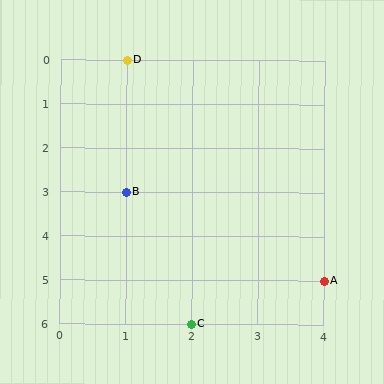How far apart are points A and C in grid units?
Points A and C are 2 columns and 1 row apart (about 2.2 grid units diagonally).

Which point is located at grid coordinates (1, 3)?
Point B is at (1, 3).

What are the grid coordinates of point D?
Point D is at grid coordinates (1, 0).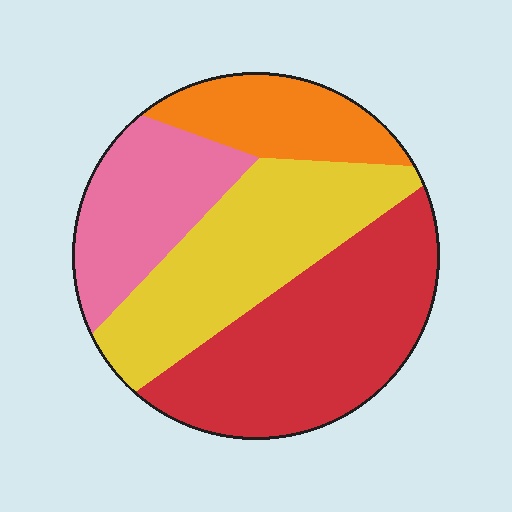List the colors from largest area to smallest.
From largest to smallest: red, yellow, pink, orange.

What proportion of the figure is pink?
Pink takes up less than a quarter of the figure.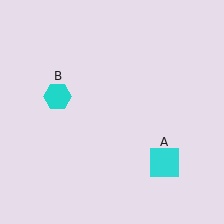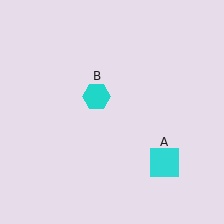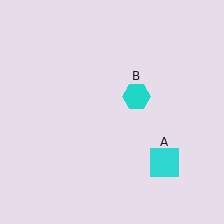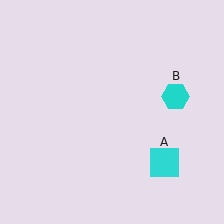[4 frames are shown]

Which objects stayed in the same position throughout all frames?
Cyan square (object A) remained stationary.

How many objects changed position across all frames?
1 object changed position: cyan hexagon (object B).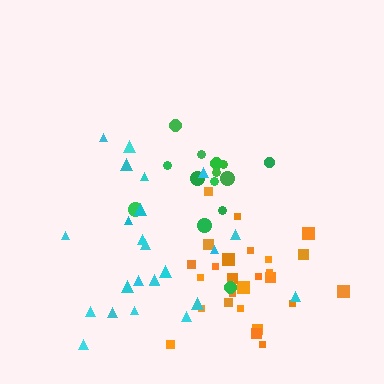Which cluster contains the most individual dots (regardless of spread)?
Orange (27).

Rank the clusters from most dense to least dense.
orange, cyan, green.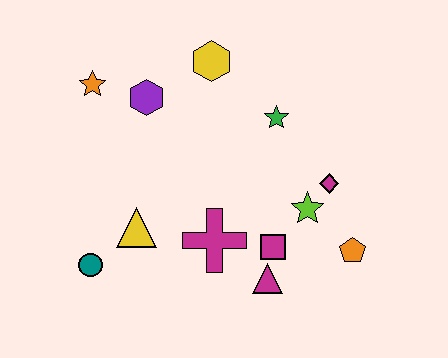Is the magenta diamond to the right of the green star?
Yes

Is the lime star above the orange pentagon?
Yes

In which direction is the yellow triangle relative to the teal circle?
The yellow triangle is to the right of the teal circle.